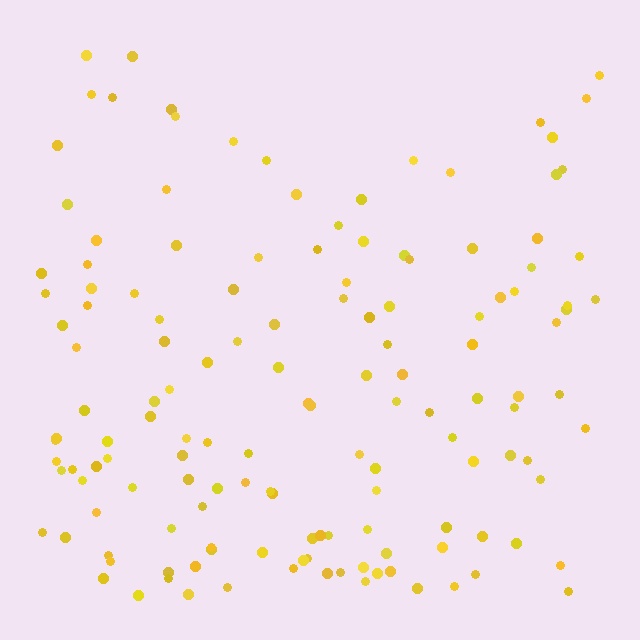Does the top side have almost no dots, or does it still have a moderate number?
Still a moderate number, just noticeably fewer than the bottom.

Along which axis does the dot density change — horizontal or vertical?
Vertical.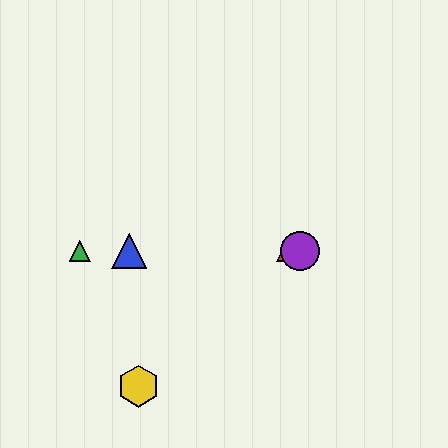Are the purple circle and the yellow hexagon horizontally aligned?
No, the purple circle is at y≈251 and the yellow hexagon is at y≈386.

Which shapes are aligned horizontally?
The red triangle, the blue triangle, the green triangle, the purple circle are aligned horizontally.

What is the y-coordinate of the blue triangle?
The blue triangle is at y≈251.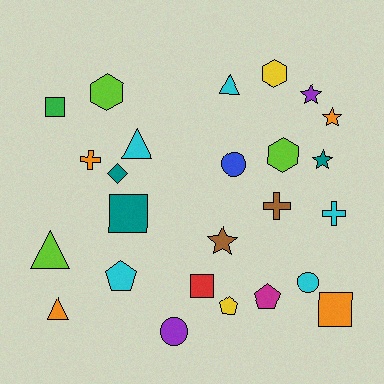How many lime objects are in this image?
There are 3 lime objects.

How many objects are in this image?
There are 25 objects.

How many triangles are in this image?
There are 4 triangles.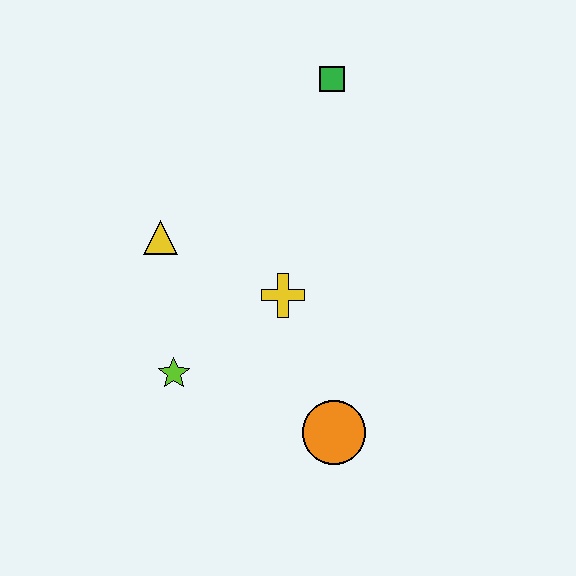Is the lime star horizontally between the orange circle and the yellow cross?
No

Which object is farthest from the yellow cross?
The green square is farthest from the yellow cross.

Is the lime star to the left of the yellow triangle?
No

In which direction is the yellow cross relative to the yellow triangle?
The yellow cross is to the right of the yellow triangle.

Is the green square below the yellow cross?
No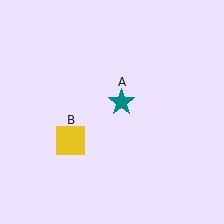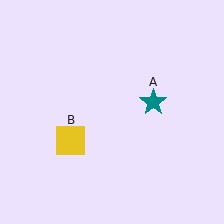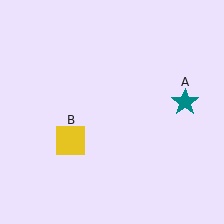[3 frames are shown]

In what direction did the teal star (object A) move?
The teal star (object A) moved right.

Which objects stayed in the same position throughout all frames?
Yellow square (object B) remained stationary.